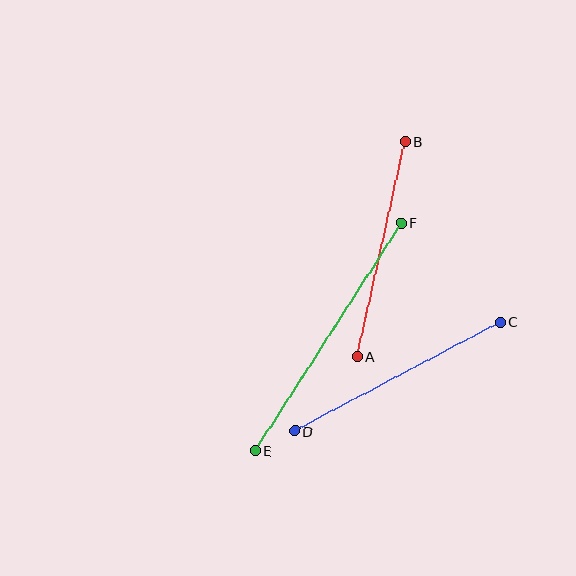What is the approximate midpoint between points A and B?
The midpoint is at approximately (381, 249) pixels.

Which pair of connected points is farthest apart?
Points E and F are farthest apart.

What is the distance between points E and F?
The distance is approximately 271 pixels.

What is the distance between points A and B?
The distance is approximately 220 pixels.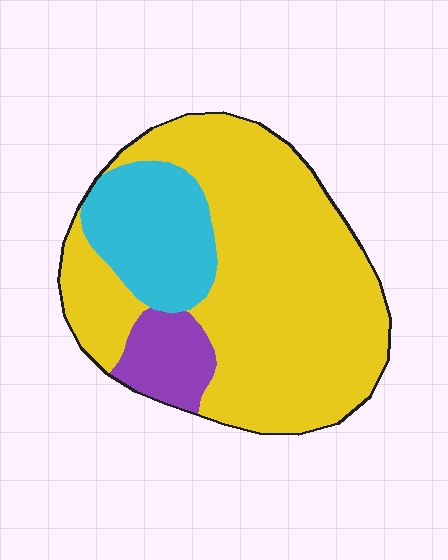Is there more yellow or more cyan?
Yellow.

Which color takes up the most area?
Yellow, at roughly 70%.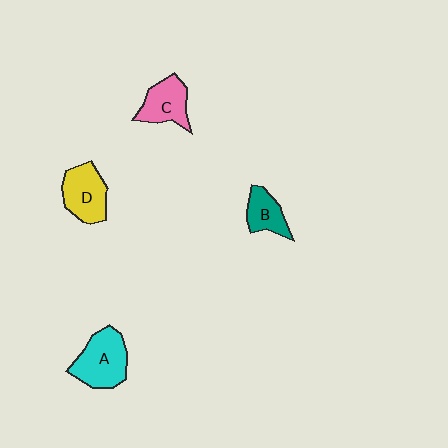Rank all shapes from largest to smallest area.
From largest to smallest: A (cyan), D (yellow), C (pink), B (teal).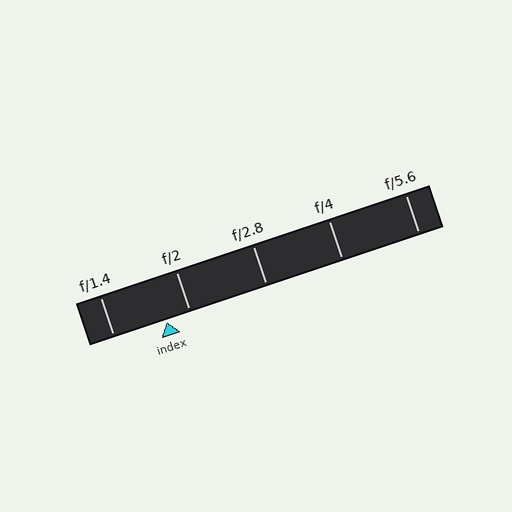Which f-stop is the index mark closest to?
The index mark is closest to f/2.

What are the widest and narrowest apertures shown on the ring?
The widest aperture shown is f/1.4 and the narrowest is f/5.6.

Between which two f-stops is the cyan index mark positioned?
The index mark is between f/1.4 and f/2.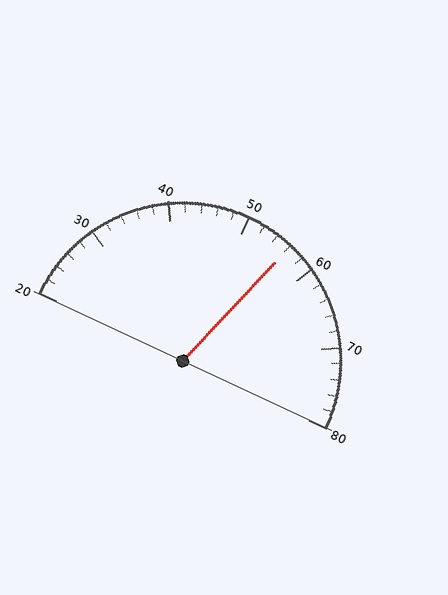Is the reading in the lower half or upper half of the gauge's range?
The reading is in the upper half of the range (20 to 80).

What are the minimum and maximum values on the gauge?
The gauge ranges from 20 to 80.